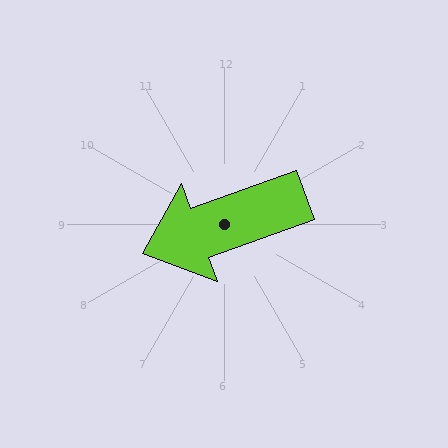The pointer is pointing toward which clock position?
Roughly 8 o'clock.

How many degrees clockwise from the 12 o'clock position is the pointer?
Approximately 250 degrees.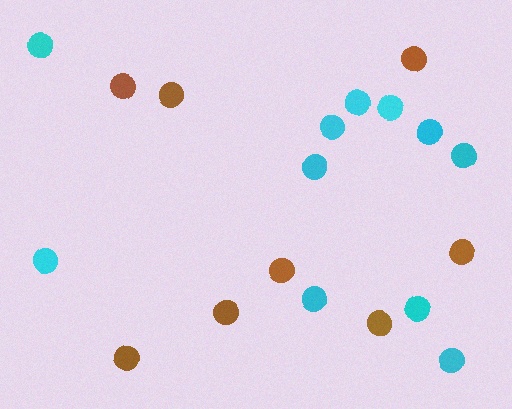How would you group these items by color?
There are 2 groups: one group of cyan circles (11) and one group of brown circles (8).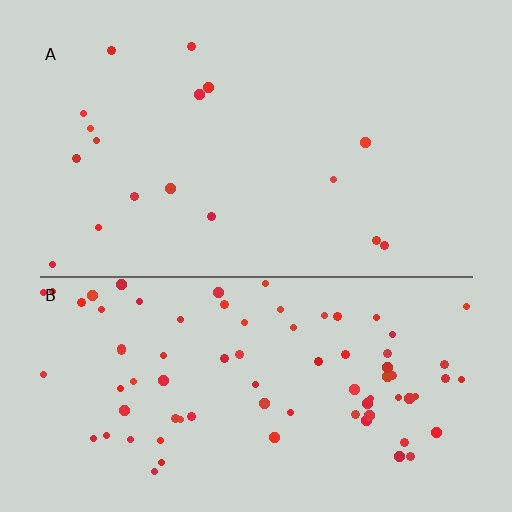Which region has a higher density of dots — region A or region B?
B (the bottom).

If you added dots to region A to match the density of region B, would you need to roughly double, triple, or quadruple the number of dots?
Approximately quadruple.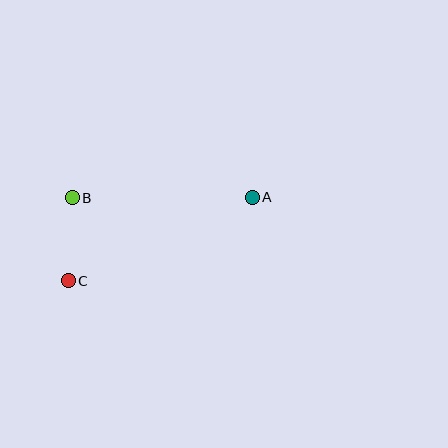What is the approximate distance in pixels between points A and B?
The distance between A and B is approximately 180 pixels.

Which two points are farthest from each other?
Points A and C are farthest from each other.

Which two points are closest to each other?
Points B and C are closest to each other.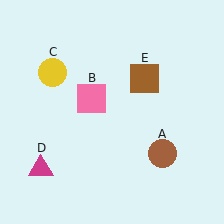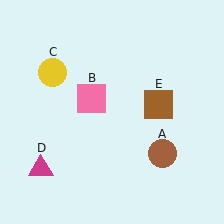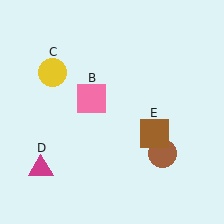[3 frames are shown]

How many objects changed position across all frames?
1 object changed position: brown square (object E).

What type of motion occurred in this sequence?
The brown square (object E) rotated clockwise around the center of the scene.